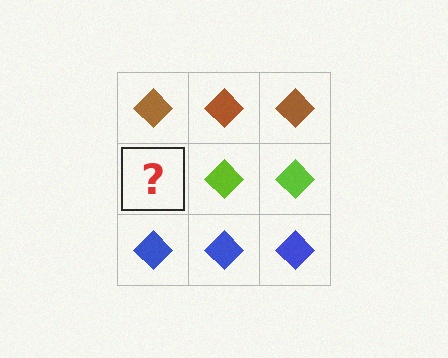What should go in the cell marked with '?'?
The missing cell should contain a lime diamond.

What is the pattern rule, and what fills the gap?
The rule is that each row has a consistent color. The gap should be filled with a lime diamond.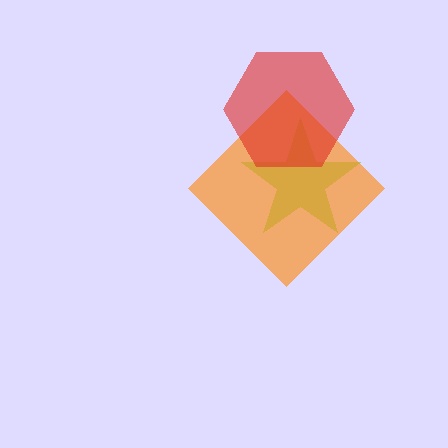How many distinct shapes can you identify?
There are 3 distinct shapes: a lime star, an orange diamond, a red hexagon.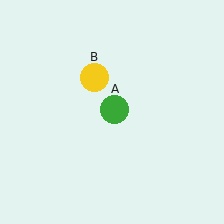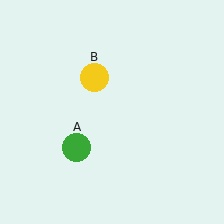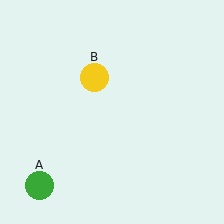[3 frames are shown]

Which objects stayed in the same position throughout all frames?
Yellow circle (object B) remained stationary.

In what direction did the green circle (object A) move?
The green circle (object A) moved down and to the left.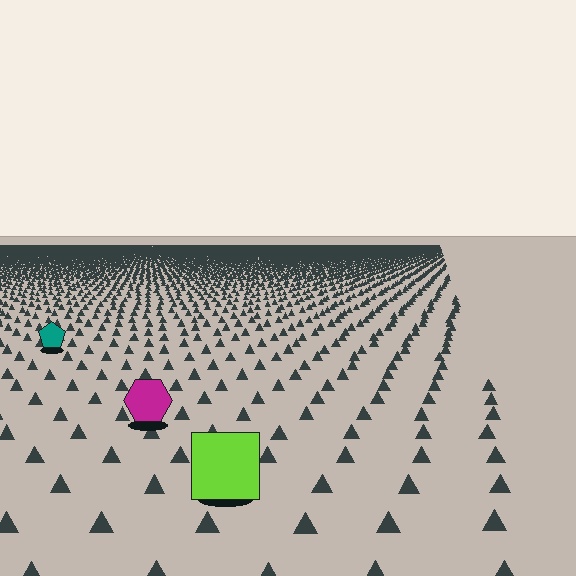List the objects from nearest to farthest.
From nearest to farthest: the lime square, the magenta hexagon, the teal pentagon.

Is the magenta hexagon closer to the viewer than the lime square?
No. The lime square is closer — you can tell from the texture gradient: the ground texture is coarser near it.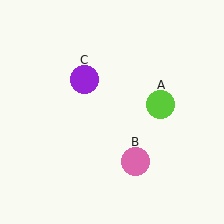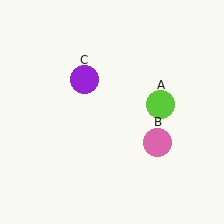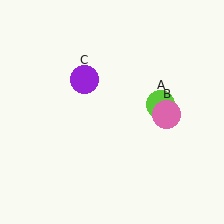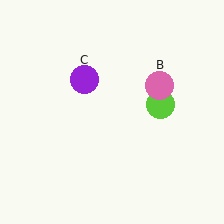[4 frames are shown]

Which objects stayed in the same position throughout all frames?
Lime circle (object A) and purple circle (object C) remained stationary.